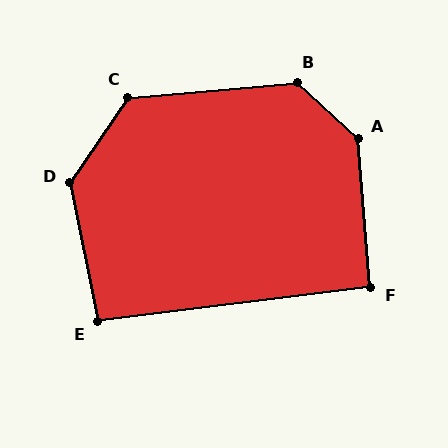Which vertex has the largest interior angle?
A, at approximately 137 degrees.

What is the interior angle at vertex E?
Approximately 94 degrees (approximately right).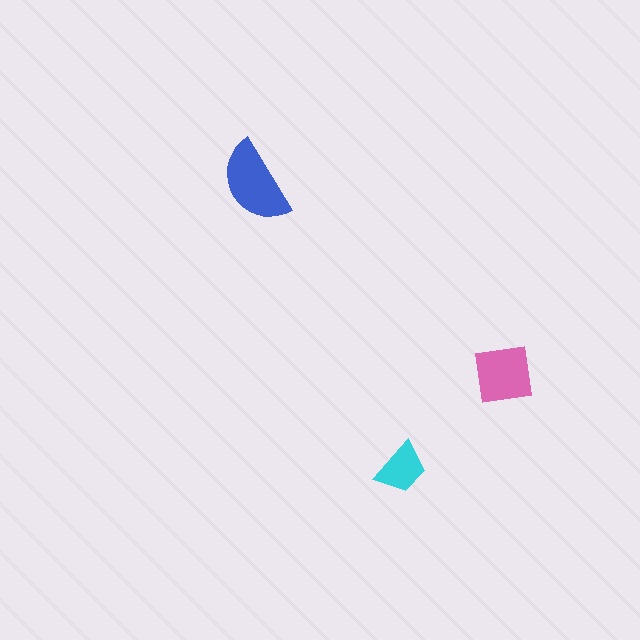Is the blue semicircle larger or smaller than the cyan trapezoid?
Larger.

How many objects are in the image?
There are 3 objects in the image.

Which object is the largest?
The blue semicircle.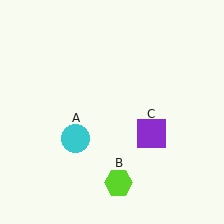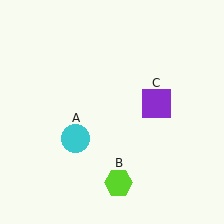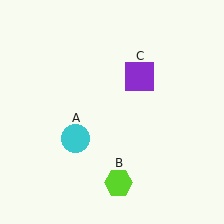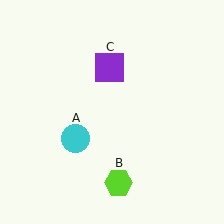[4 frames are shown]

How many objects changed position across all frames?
1 object changed position: purple square (object C).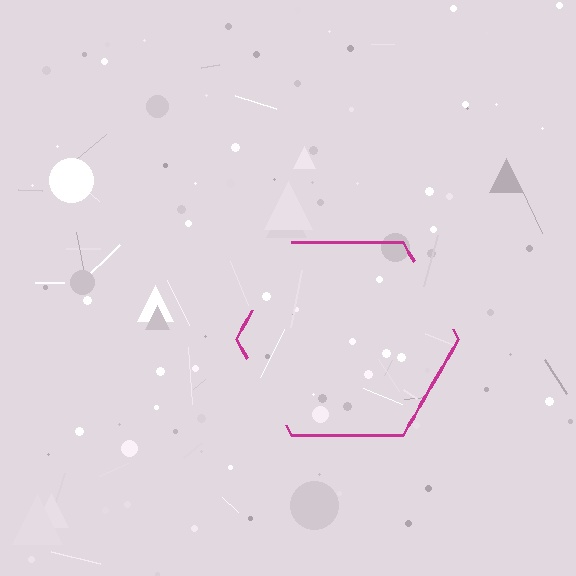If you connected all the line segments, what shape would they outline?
They would outline a hexagon.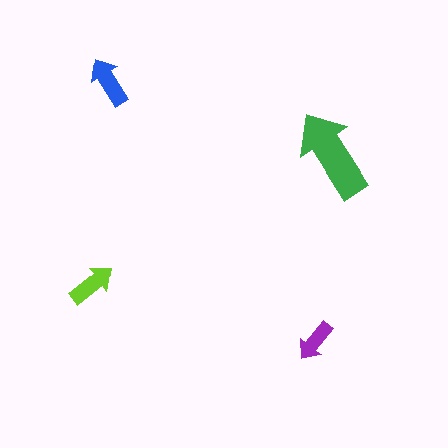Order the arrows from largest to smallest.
the green one, the blue one, the lime one, the purple one.